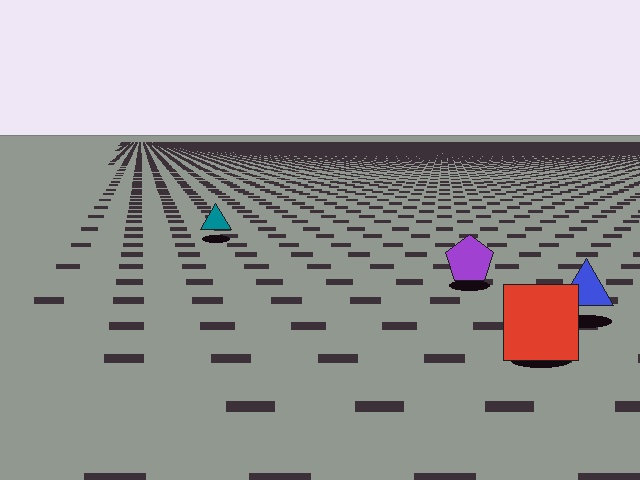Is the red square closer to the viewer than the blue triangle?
Yes. The red square is closer — you can tell from the texture gradient: the ground texture is coarser near it.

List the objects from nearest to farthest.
From nearest to farthest: the red square, the blue triangle, the purple pentagon, the teal triangle.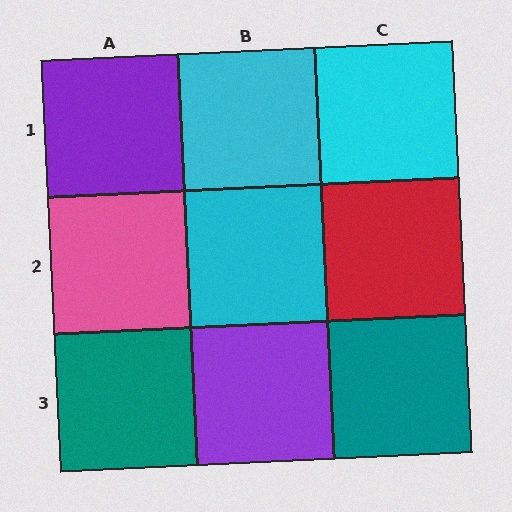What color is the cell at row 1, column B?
Cyan.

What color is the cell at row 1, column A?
Purple.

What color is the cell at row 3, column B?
Purple.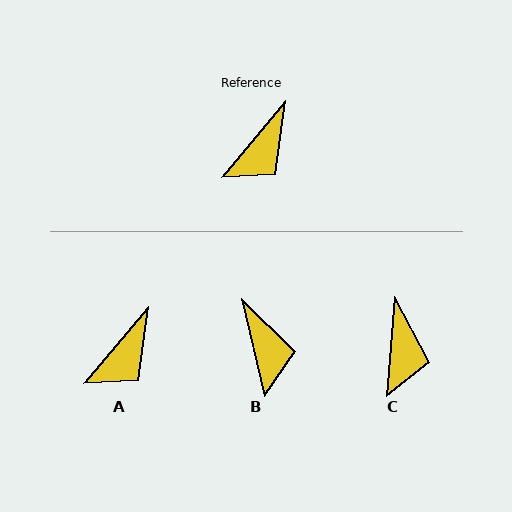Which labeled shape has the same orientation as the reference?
A.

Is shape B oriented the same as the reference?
No, it is off by about 53 degrees.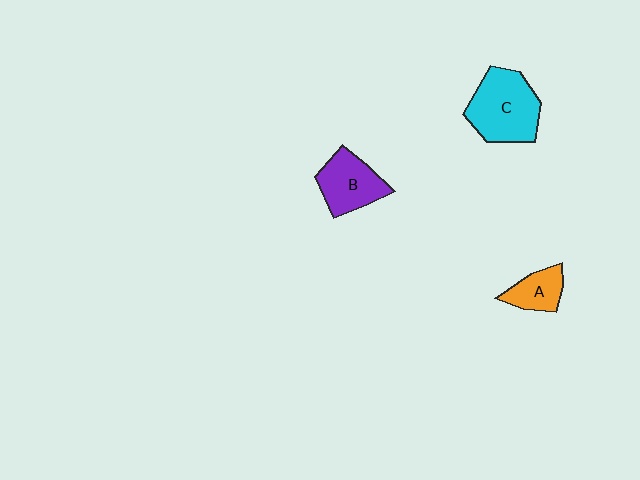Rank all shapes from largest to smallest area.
From largest to smallest: C (cyan), B (purple), A (orange).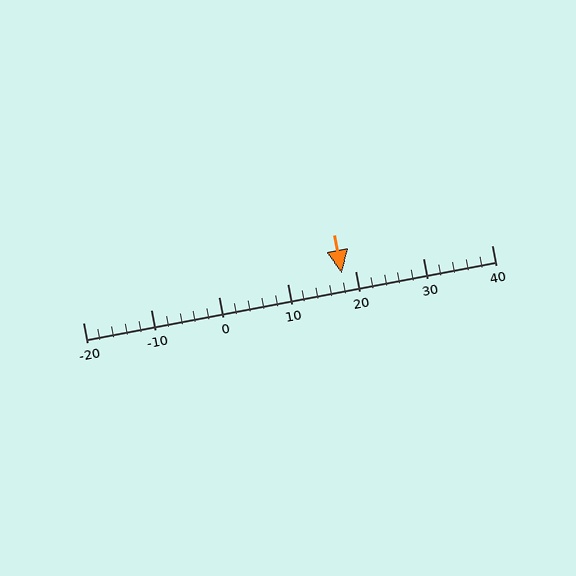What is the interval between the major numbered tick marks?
The major tick marks are spaced 10 units apart.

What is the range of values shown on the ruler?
The ruler shows values from -20 to 40.